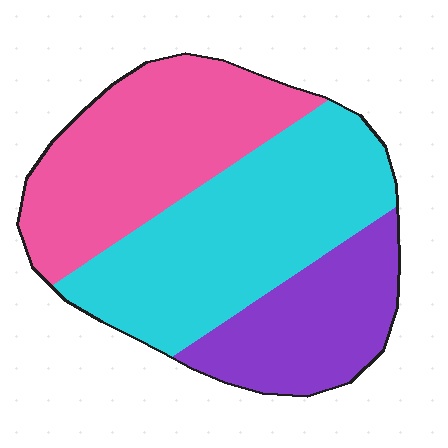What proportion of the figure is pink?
Pink covers 35% of the figure.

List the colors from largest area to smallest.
From largest to smallest: cyan, pink, purple.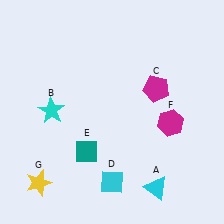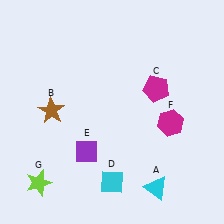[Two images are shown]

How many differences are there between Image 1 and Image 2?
There are 3 differences between the two images.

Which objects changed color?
B changed from cyan to brown. E changed from teal to purple. G changed from yellow to lime.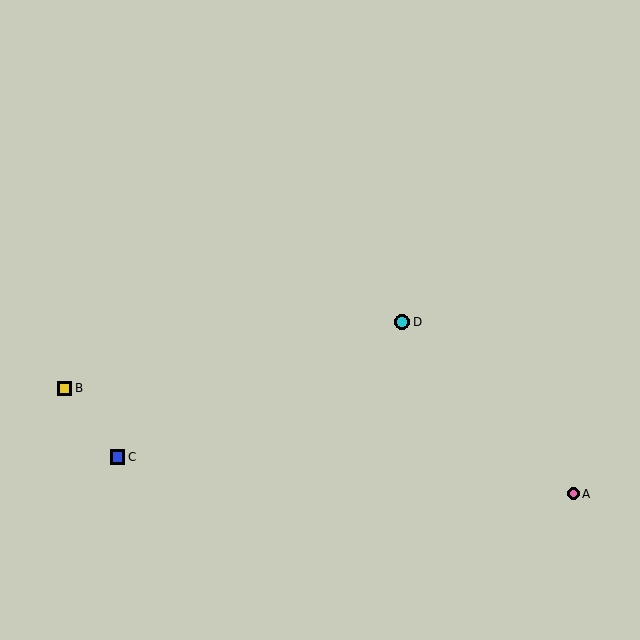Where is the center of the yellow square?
The center of the yellow square is at (65, 388).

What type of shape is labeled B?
Shape B is a yellow square.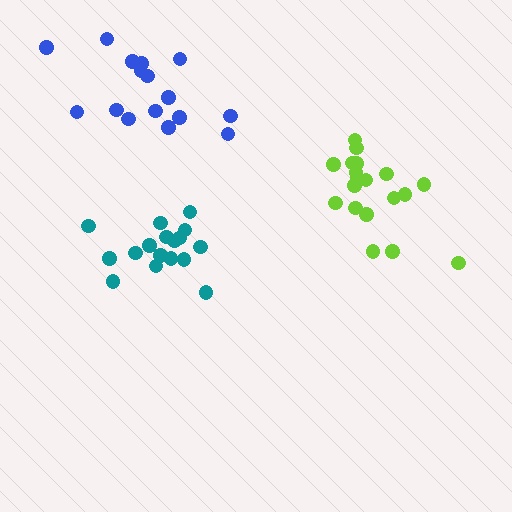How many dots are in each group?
Group 1: 16 dots, Group 2: 20 dots, Group 3: 17 dots (53 total).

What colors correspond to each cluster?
The clusters are colored: blue, lime, teal.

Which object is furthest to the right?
The lime cluster is rightmost.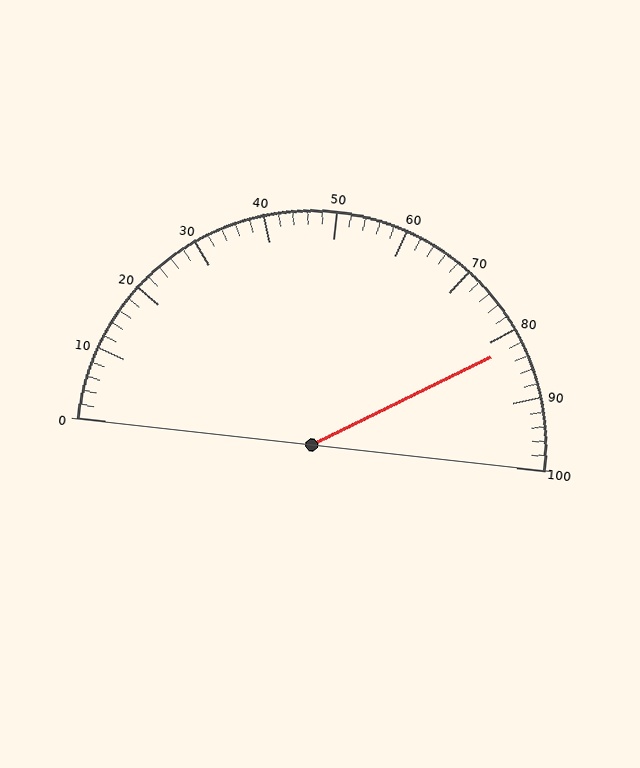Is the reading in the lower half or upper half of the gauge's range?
The reading is in the upper half of the range (0 to 100).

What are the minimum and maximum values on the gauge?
The gauge ranges from 0 to 100.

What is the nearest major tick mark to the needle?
The nearest major tick mark is 80.